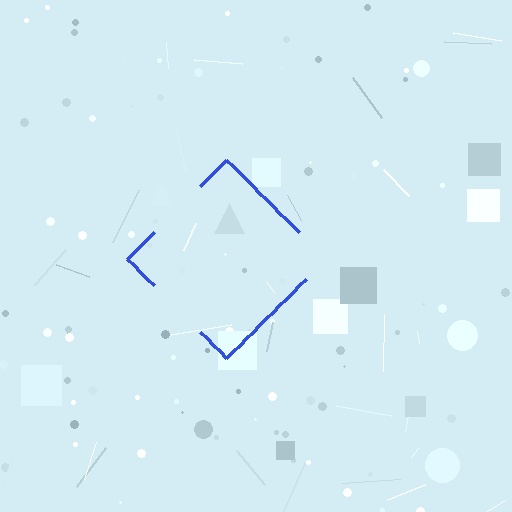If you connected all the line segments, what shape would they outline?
They would outline a diamond.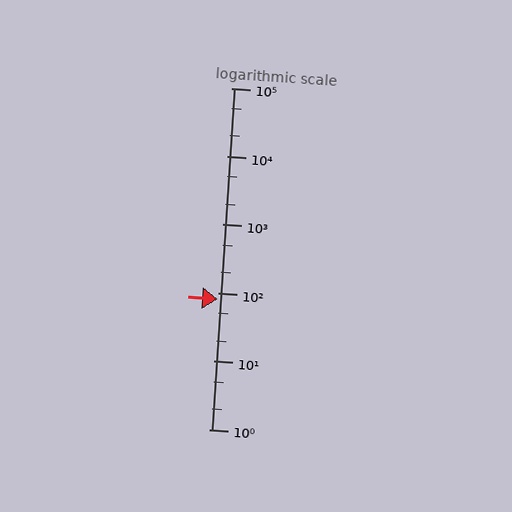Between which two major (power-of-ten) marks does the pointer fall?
The pointer is between 10 and 100.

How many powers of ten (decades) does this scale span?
The scale spans 5 decades, from 1 to 100000.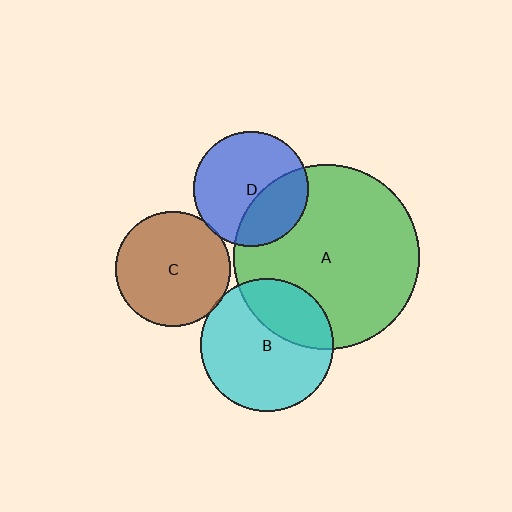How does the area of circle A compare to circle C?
Approximately 2.6 times.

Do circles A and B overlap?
Yes.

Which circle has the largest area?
Circle A (green).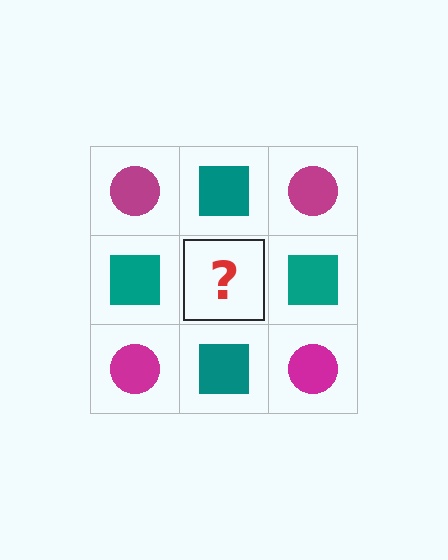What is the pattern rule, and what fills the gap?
The rule is that it alternates magenta circle and teal square in a checkerboard pattern. The gap should be filled with a magenta circle.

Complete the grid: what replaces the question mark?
The question mark should be replaced with a magenta circle.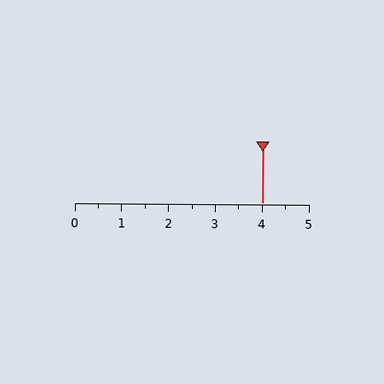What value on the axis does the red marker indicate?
The marker indicates approximately 4.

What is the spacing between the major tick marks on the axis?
The major ticks are spaced 1 apart.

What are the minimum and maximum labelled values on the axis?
The axis runs from 0 to 5.